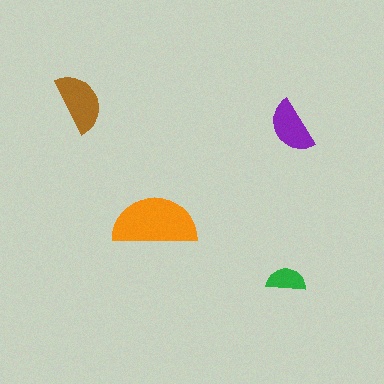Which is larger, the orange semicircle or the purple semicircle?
The orange one.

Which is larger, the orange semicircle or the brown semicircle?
The orange one.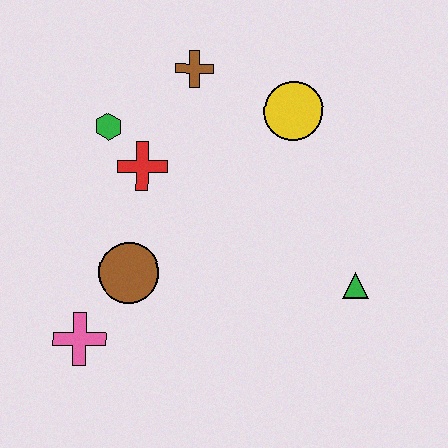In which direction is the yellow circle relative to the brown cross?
The yellow circle is to the right of the brown cross.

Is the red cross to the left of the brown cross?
Yes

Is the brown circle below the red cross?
Yes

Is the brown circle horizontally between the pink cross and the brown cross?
Yes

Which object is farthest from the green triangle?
The green hexagon is farthest from the green triangle.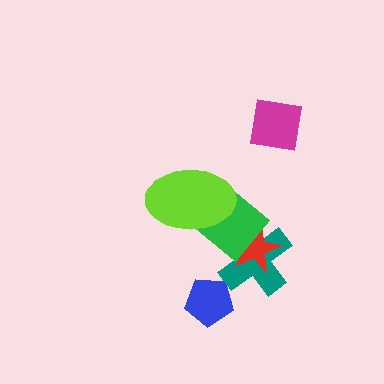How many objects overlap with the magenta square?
0 objects overlap with the magenta square.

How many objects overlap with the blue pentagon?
0 objects overlap with the blue pentagon.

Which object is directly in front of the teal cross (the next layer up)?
The red star is directly in front of the teal cross.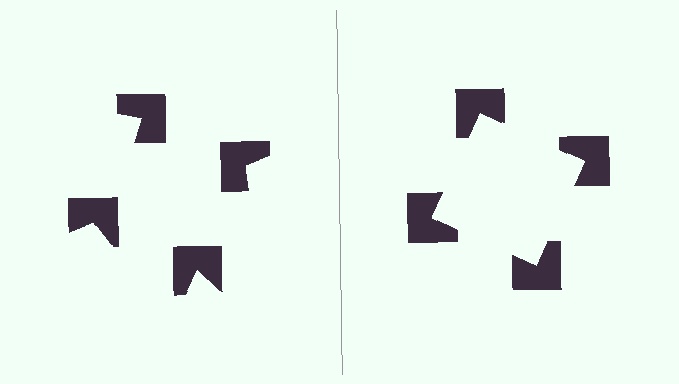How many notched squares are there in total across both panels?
8 — 4 on each side.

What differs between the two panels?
The notched squares are positioned identically on both sides; only the wedge orientations differ. On the right they align to a square; on the left they are misaligned.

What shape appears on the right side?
An illusory square.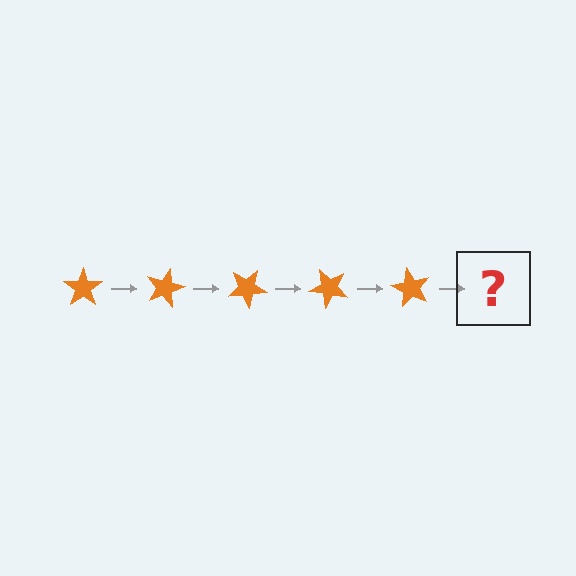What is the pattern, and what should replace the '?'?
The pattern is that the star rotates 15 degrees each step. The '?' should be an orange star rotated 75 degrees.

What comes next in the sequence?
The next element should be an orange star rotated 75 degrees.